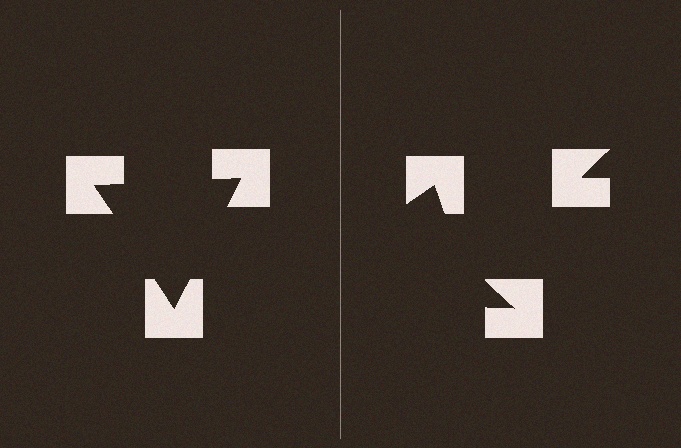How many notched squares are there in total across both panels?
6 — 3 on each side.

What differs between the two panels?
The notched squares are positioned identically on both sides; only the wedge orientations differ. On the left they align to a triangle; on the right they are misaligned.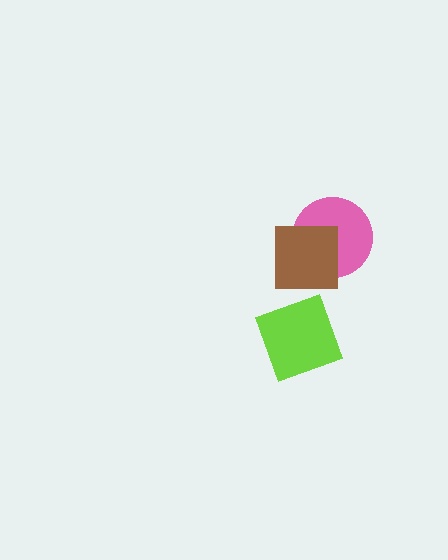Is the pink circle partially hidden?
Yes, it is partially covered by another shape.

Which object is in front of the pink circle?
The brown square is in front of the pink circle.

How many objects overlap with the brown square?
1 object overlaps with the brown square.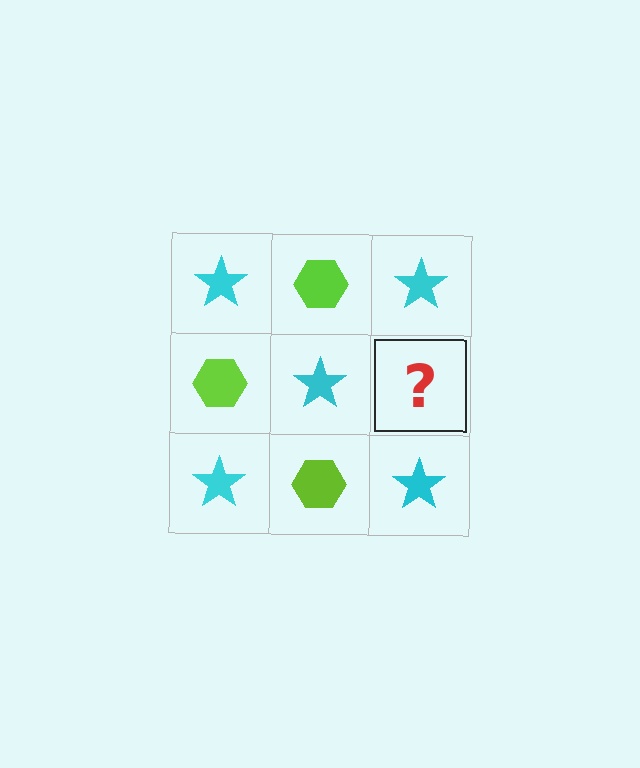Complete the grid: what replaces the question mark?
The question mark should be replaced with a lime hexagon.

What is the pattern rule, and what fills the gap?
The rule is that it alternates cyan star and lime hexagon in a checkerboard pattern. The gap should be filled with a lime hexagon.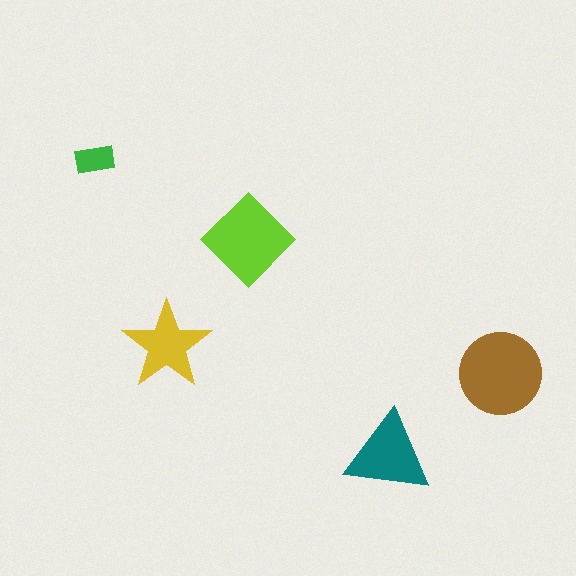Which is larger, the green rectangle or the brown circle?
The brown circle.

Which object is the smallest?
The green rectangle.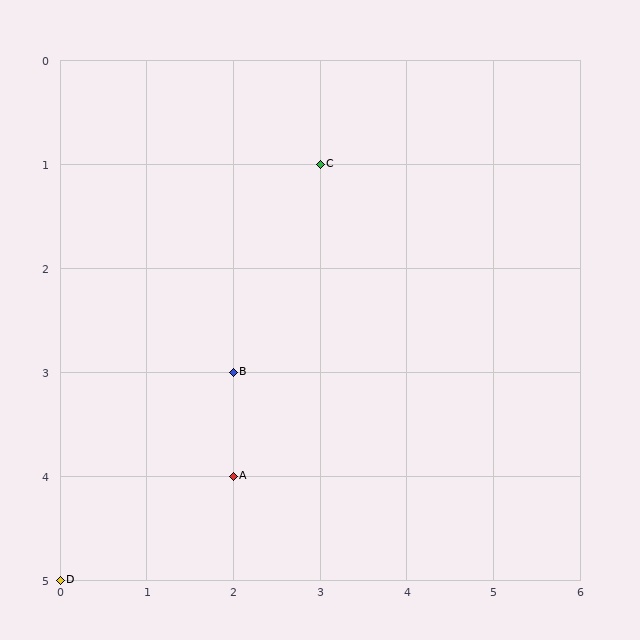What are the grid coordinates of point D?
Point D is at grid coordinates (0, 5).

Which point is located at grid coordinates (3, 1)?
Point C is at (3, 1).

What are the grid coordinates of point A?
Point A is at grid coordinates (2, 4).